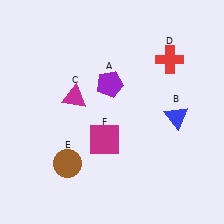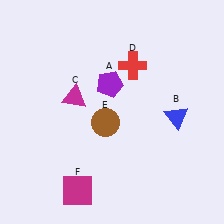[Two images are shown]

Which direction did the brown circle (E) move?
The brown circle (E) moved up.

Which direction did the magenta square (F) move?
The magenta square (F) moved down.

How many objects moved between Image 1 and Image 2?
3 objects moved between the two images.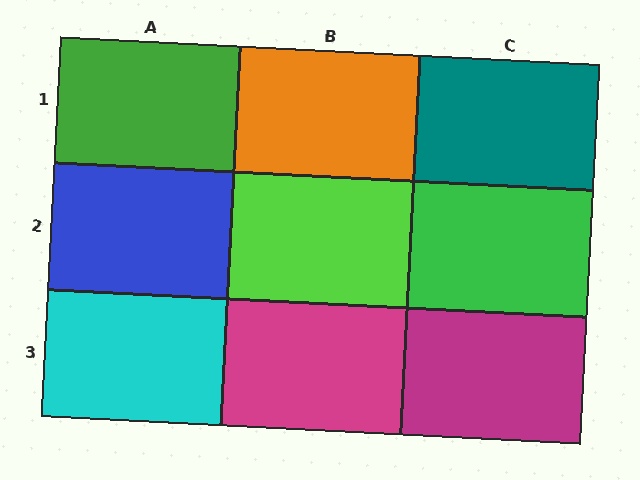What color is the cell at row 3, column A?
Cyan.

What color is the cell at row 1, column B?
Orange.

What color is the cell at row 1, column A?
Green.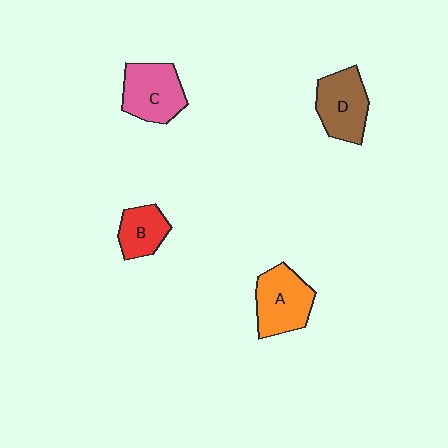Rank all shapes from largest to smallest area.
From largest to smallest: A (orange), C (pink), D (brown), B (red).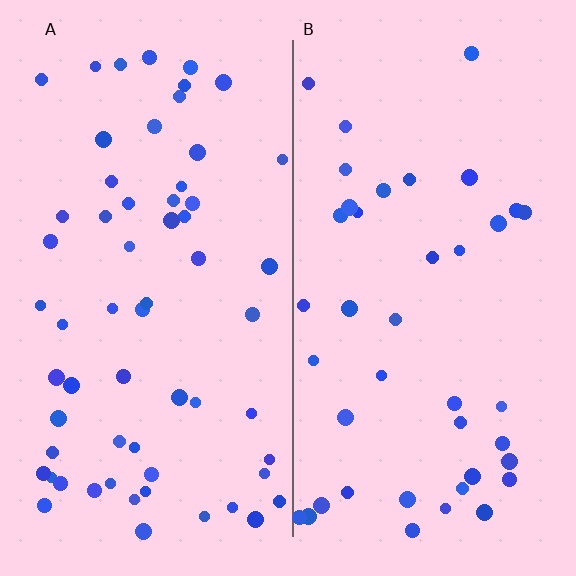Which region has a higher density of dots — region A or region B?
A (the left).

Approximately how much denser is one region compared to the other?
Approximately 1.5× — region A over region B.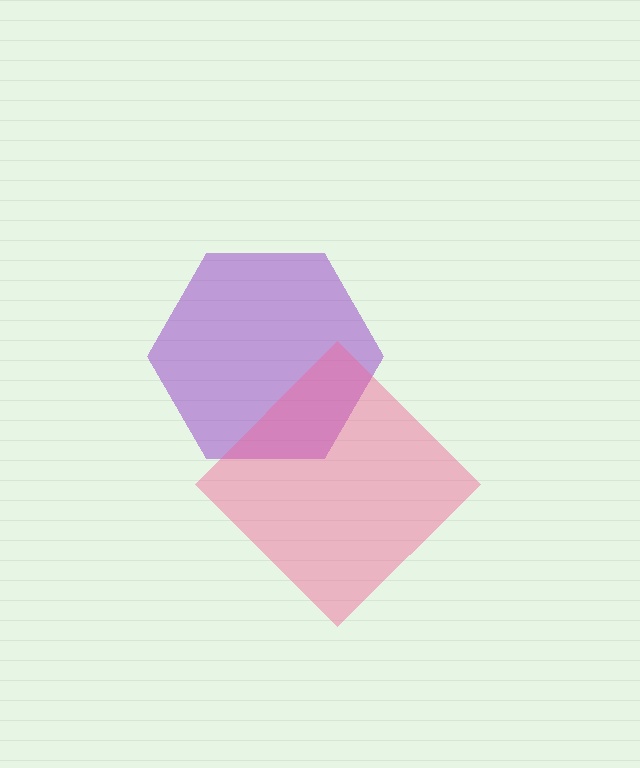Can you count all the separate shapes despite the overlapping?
Yes, there are 2 separate shapes.